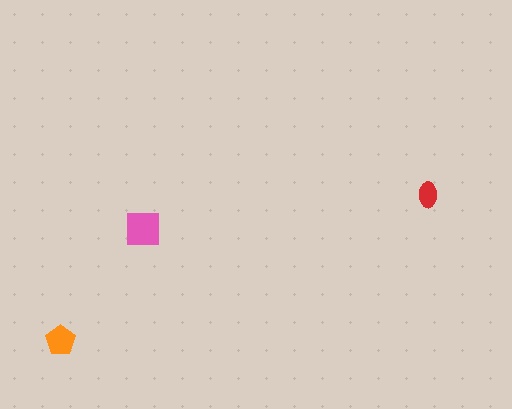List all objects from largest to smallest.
The pink square, the orange pentagon, the red ellipse.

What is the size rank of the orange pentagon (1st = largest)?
2nd.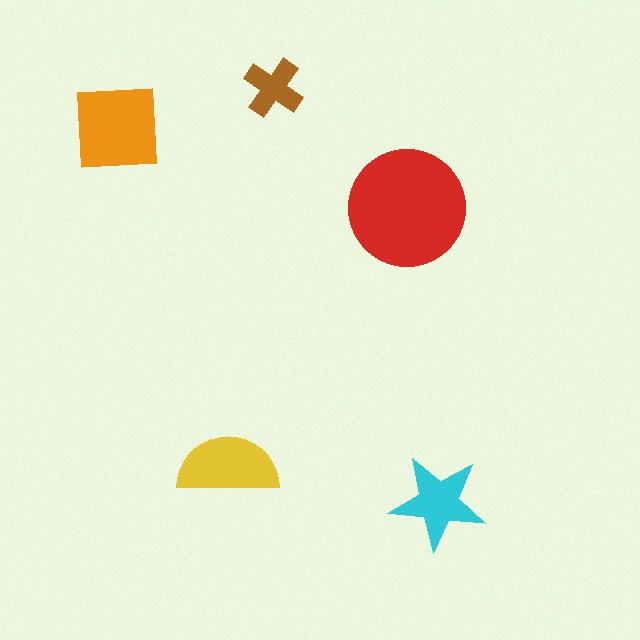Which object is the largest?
The red circle.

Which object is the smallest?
The brown cross.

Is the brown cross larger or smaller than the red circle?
Smaller.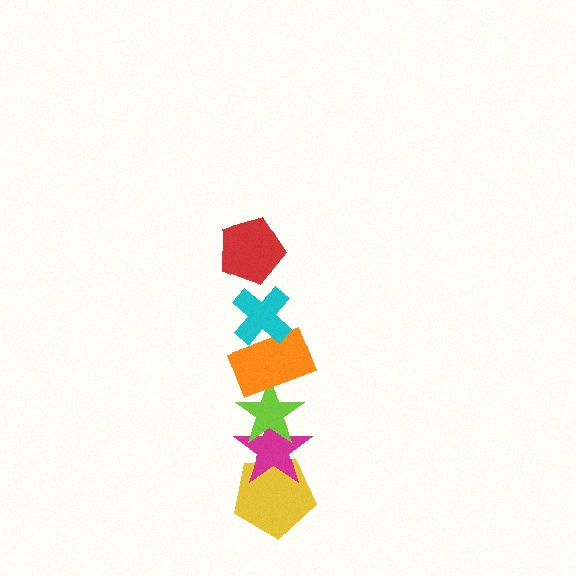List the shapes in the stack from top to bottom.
From top to bottom: the red pentagon, the cyan cross, the orange rectangle, the lime star, the magenta star, the yellow pentagon.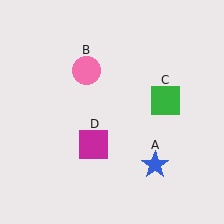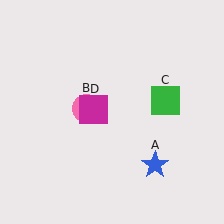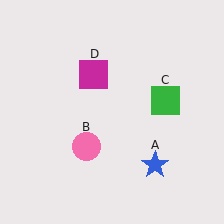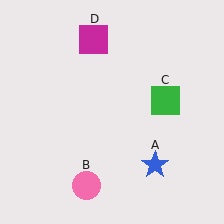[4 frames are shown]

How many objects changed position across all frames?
2 objects changed position: pink circle (object B), magenta square (object D).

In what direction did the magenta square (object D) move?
The magenta square (object D) moved up.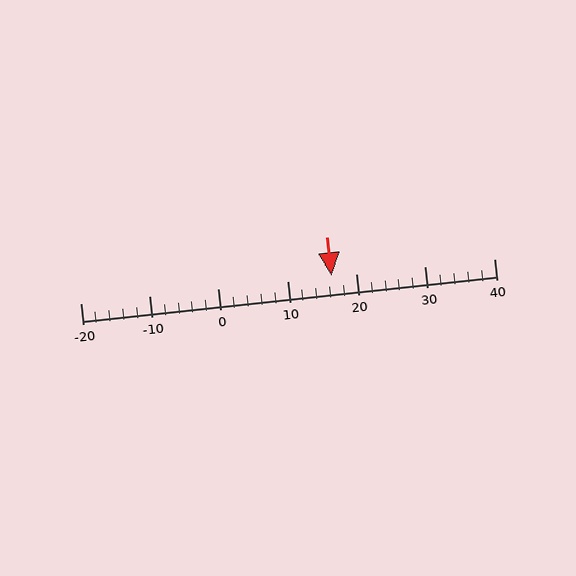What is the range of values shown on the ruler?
The ruler shows values from -20 to 40.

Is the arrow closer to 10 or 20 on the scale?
The arrow is closer to 20.